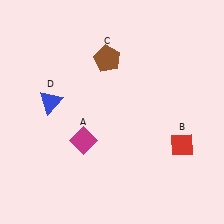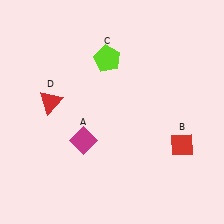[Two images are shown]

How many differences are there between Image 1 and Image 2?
There are 2 differences between the two images.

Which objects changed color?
C changed from brown to lime. D changed from blue to red.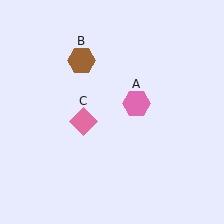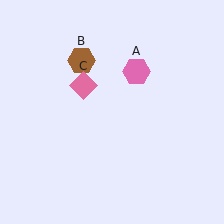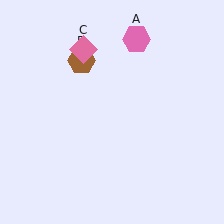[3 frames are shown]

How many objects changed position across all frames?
2 objects changed position: pink hexagon (object A), pink diamond (object C).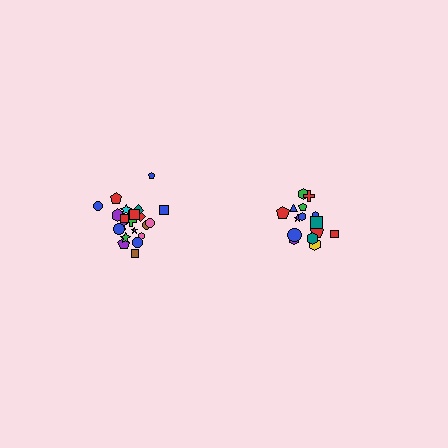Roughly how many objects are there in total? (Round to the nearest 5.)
Roughly 35 objects in total.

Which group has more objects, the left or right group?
The left group.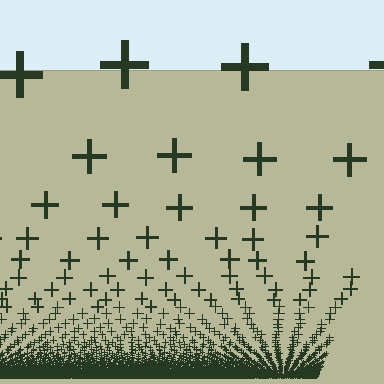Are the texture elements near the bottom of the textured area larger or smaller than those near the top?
Smaller. The gradient is inverted — elements near the bottom are smaller and denser.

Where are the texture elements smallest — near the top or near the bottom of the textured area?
Near the bottom.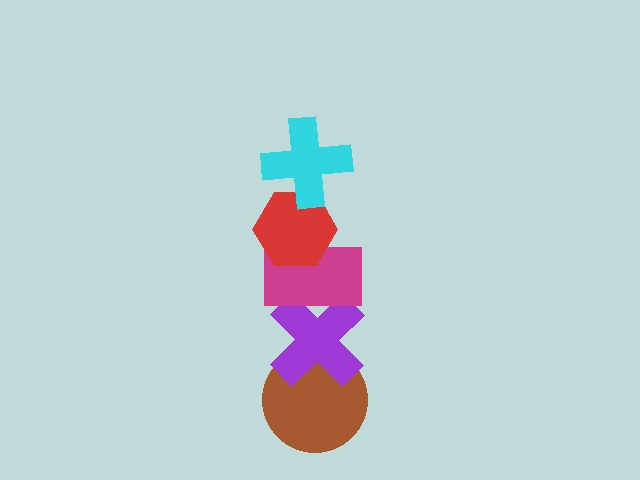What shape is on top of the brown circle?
The purple cross is on top of the brown circle.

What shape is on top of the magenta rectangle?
The red hexagon is on top of the magenta rectangle.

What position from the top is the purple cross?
The purple cross is 4th from the top.